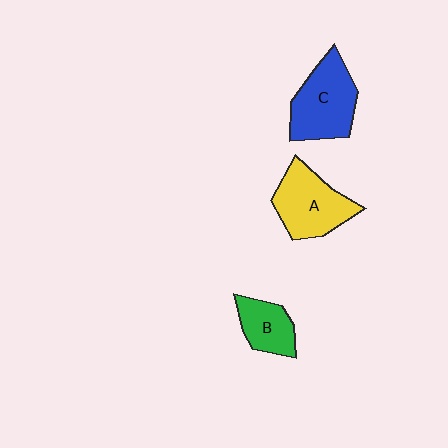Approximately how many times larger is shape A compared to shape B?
Approximately 1.6 times.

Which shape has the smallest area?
Shape B (green).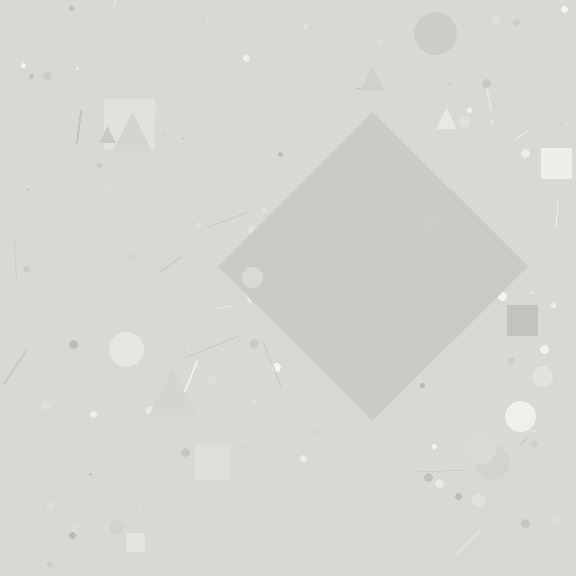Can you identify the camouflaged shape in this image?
The camouflaged shape is a diamond.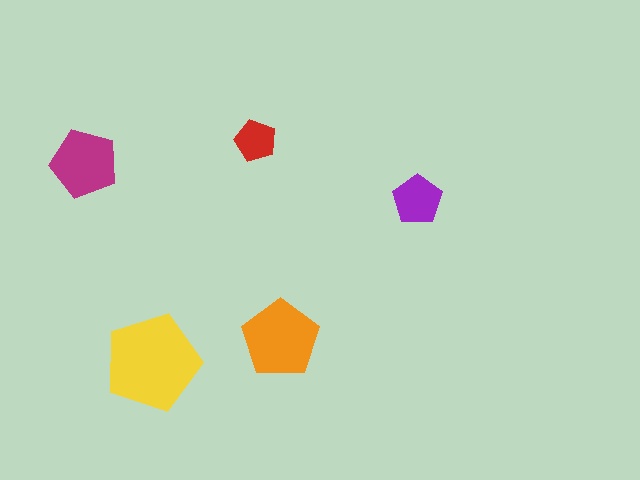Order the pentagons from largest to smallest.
the yellow one, the orange one, the magenta one, the purple one, the red one.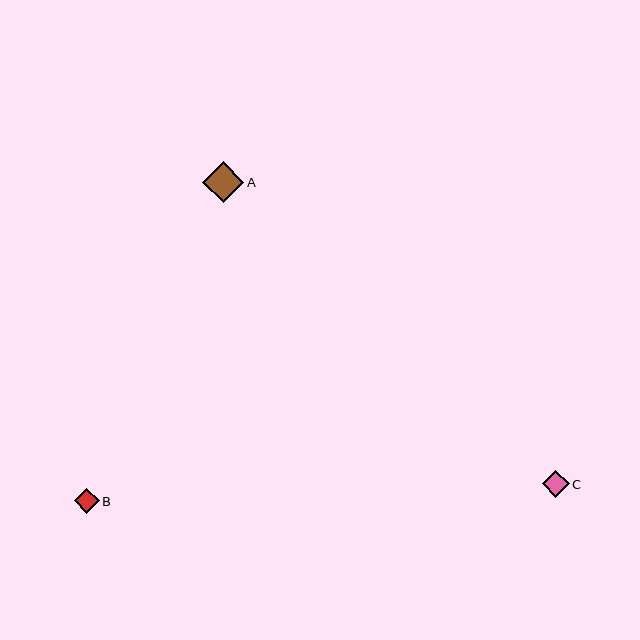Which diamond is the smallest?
Diamond B is the smallest with a size of approximately 25 pixels.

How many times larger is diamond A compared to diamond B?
Diamond A is approximately 1.6 times the size of diamond B.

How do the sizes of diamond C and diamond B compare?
Diamond C and diamond B are approximately the same size.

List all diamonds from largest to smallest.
From largest to smallest: A, C, B.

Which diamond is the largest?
Diamond A is the largest with a size of approximately 41 pixels.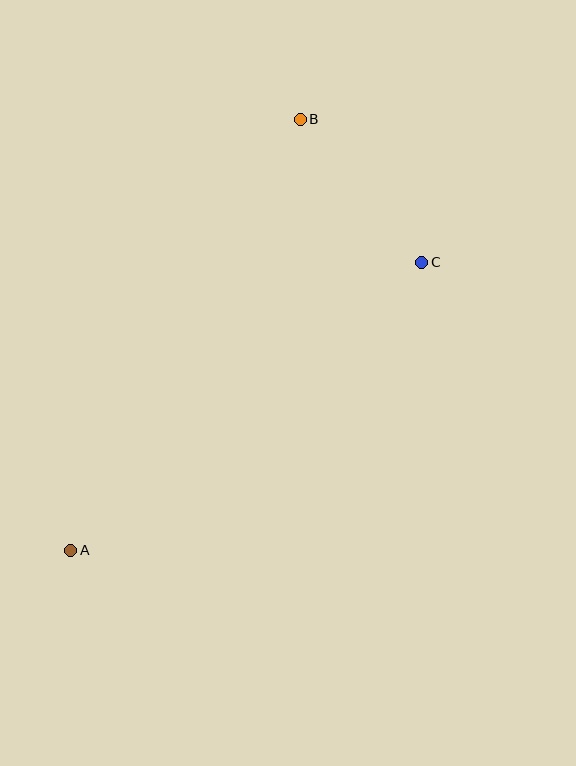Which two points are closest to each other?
Points B and C are closest to each other.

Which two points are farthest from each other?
Points A and B are farthest from each other.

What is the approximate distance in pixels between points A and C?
The distance between A and C is approximately 454 pixels.